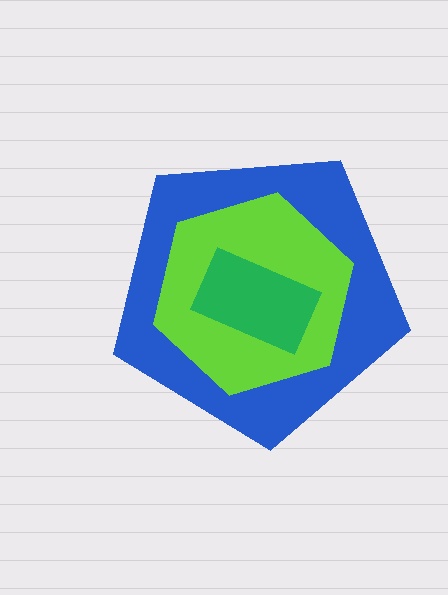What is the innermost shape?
The green rectangle.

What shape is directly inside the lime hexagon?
The green rectangle.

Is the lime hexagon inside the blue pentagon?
Yes.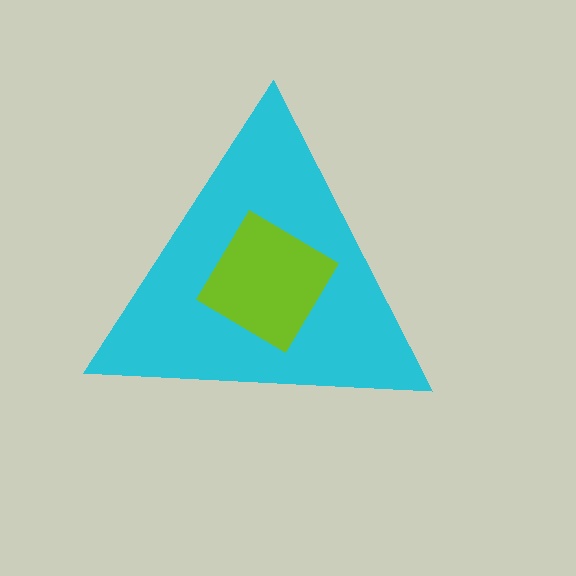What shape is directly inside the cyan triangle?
The lime diamond.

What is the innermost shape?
The lime diamond.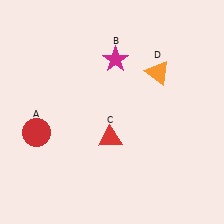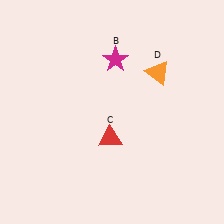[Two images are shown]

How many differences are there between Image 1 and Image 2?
There is 1 difference between the two images.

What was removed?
The red circle (A) was removed in Image 2.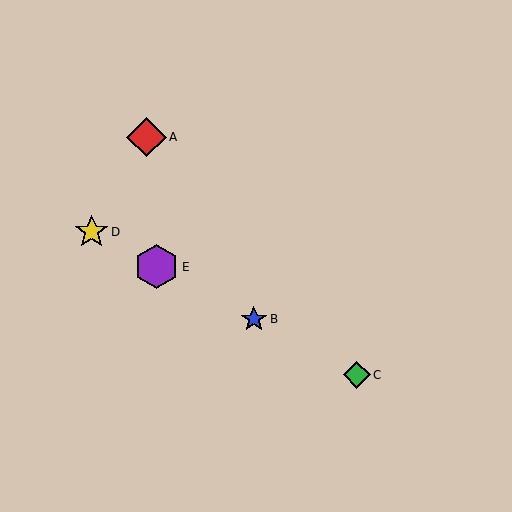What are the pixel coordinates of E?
Object E is at (157, 267).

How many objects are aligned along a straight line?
4 objects (B, C, D, E) are aligned along a straight line.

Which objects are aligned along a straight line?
Objects B, C, D, E are aligned along a straight line.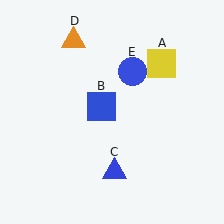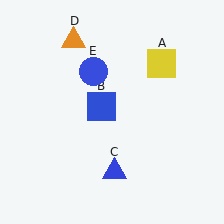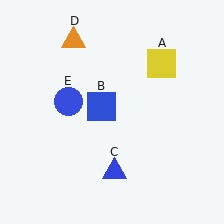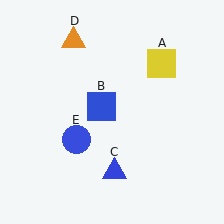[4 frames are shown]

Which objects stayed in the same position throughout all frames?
Yellow square (object A) and blue square (object B) and blue triangle (object C) and orange triangle (object D) remained stationary.